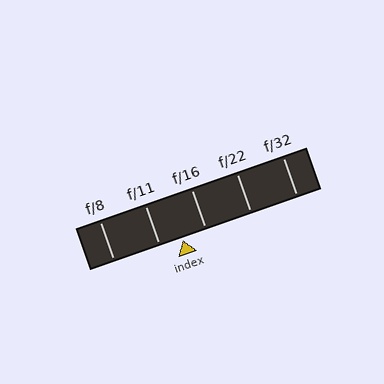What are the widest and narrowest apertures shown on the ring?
The widest aperture shown is f/8 and the narrowest is f/32.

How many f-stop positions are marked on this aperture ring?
There are 5 f-stop positions marked.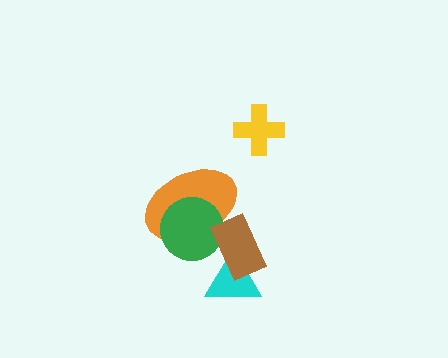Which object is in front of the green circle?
The brown rectangle is in front of the green circle.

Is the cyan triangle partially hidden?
Yes, it is partially covered by another shape.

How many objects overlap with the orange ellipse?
2 objects overlap with the orange ellipse.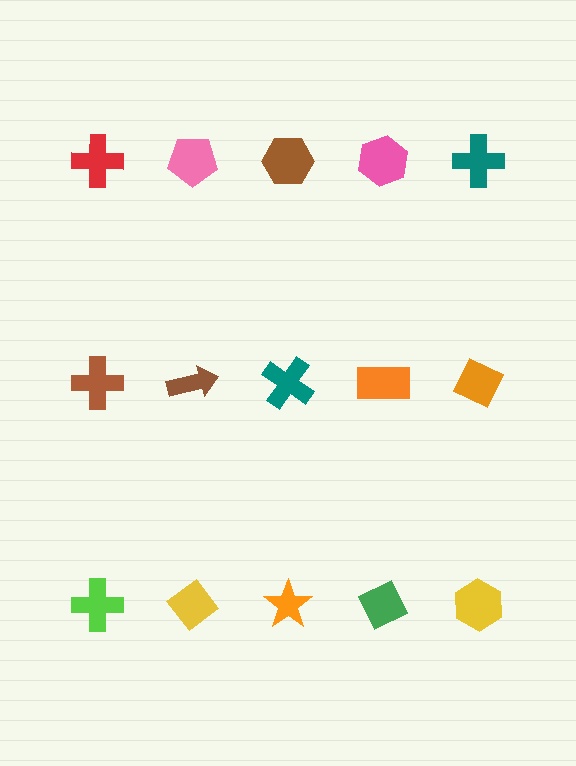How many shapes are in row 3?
5 shapes.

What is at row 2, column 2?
A brown arrow.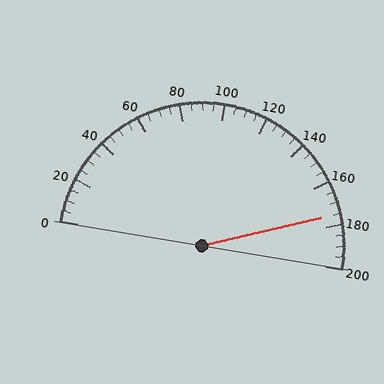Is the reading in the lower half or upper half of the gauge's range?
The reading is in the upper half of the range (0 to 200).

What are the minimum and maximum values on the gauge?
The gauge ranges from 0 to 200.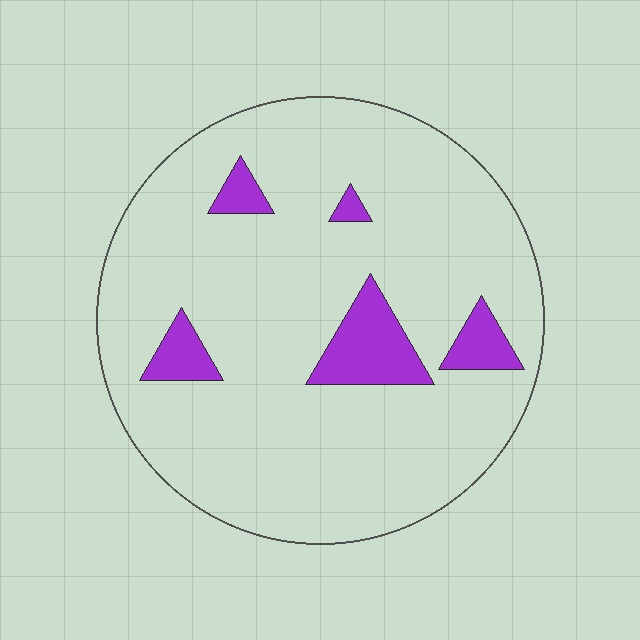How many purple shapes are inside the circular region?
5.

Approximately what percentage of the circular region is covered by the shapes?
Approximately 10%.